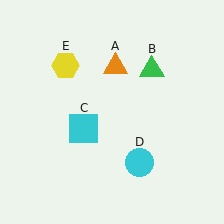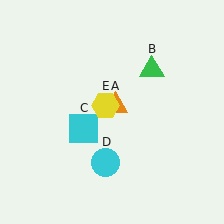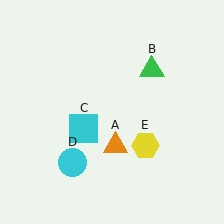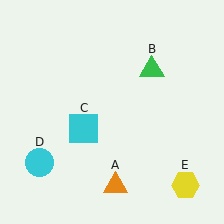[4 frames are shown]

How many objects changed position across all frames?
3 objects changed position: orange triangle (object A), cyan circle (object D), yellow hexagon (object E).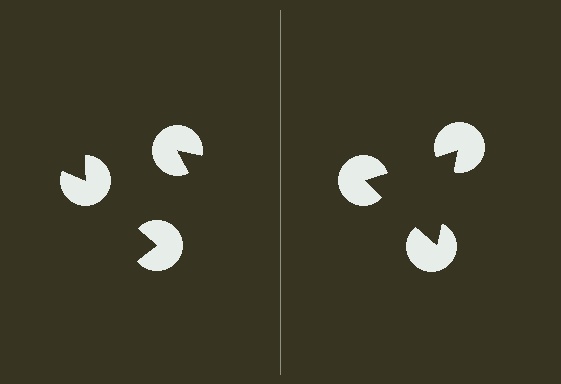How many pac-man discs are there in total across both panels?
6 — 3 on each side.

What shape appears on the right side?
An illusory triangle.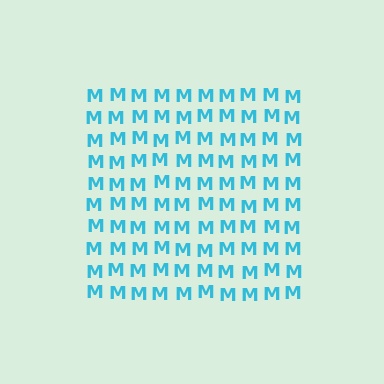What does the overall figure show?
The overall figure shows a square.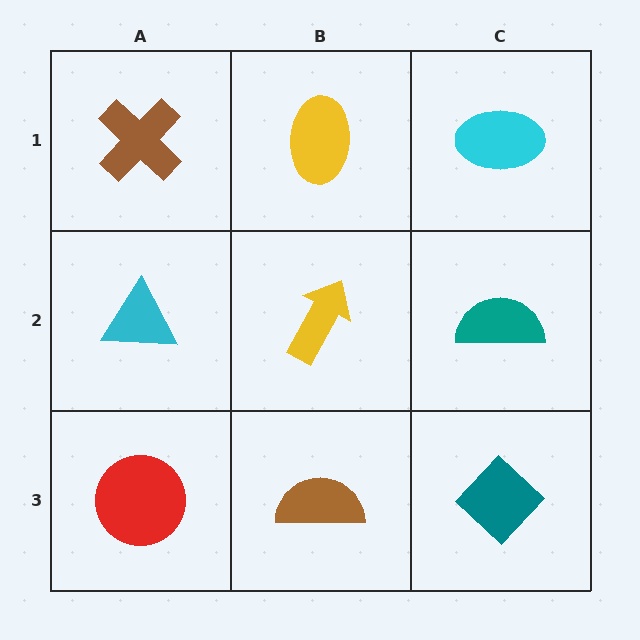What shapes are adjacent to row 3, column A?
A cyan triangle (row 2, column A), a brown semicircle (row 3, column B).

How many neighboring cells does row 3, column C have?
2.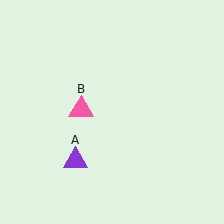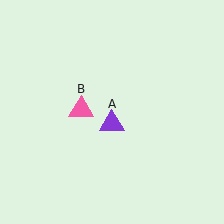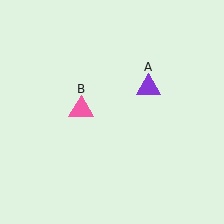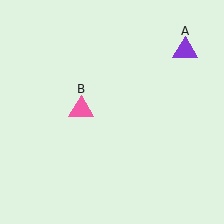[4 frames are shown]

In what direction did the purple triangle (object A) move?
The purple triangle (object A) moved up and to the right.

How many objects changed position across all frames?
1 object changed position: purple triangle (object A).